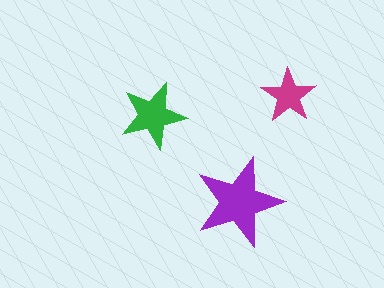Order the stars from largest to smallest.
the purple one, the green one, the magenta one.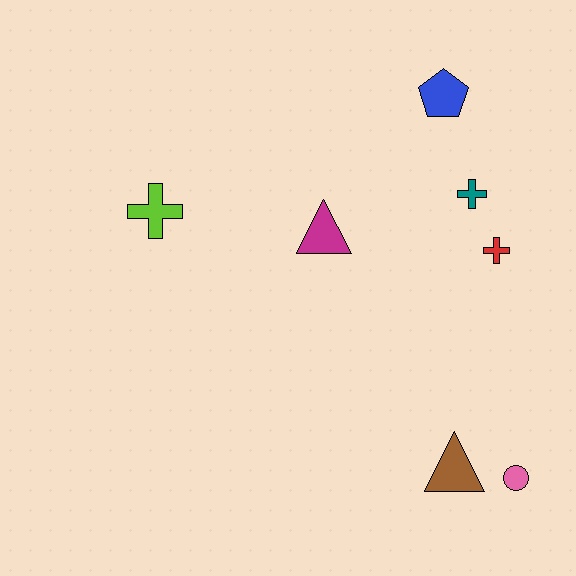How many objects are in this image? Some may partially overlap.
There are 7 objects.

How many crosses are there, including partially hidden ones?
There are 3 crosses.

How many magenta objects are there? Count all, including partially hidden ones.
There is 1 magenta object.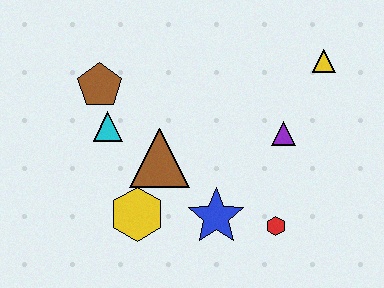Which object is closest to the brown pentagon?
The cyan triangle is closest to the brown pentagon.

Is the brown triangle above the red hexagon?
Yes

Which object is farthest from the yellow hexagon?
The yellow triangle is farthest from the yellow hexagon.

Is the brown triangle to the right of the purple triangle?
No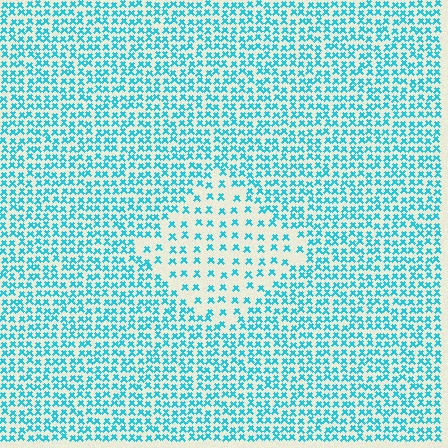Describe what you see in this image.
The image contains small cyan elements arranged at two different densities. A diamond-shaped region is visible where the elements are less densely packed than the surrounding area.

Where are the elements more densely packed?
The elements are more densely packed outside the diamond boundary.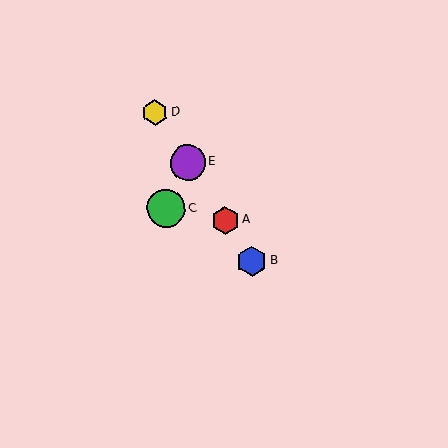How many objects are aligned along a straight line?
4 objects (A, B, D, E) are aligned along a straight line.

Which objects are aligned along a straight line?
Objects A, B, D, E are aligned along a straight line.